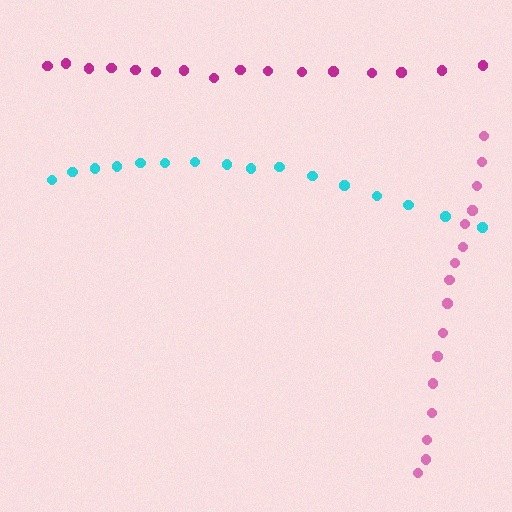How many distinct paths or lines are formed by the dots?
There are 3 distinct paths.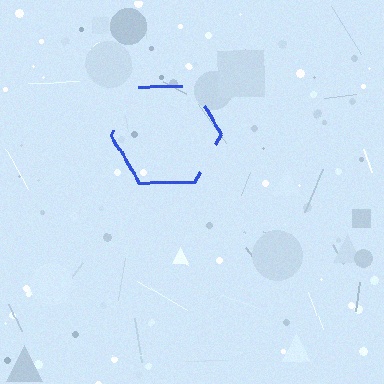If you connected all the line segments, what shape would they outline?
They would outline a hexagon.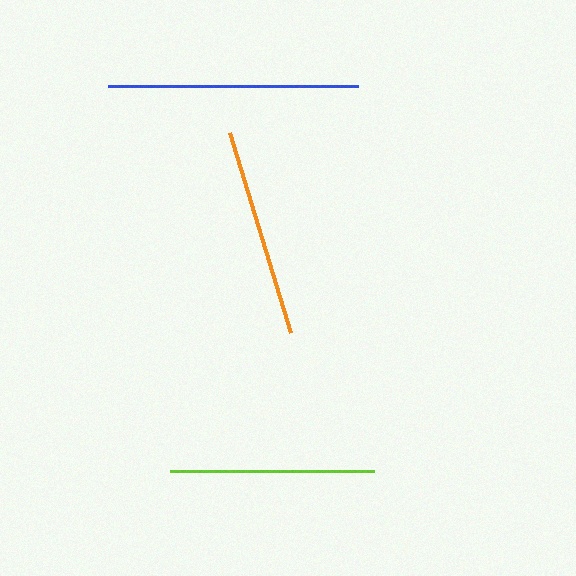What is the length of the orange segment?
The orange segment is approximately 209 pixels long.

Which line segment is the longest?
The blue line is the longest at approximately 249 pixels.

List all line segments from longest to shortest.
From longest to shortest: blue, orange, lime.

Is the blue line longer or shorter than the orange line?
The blue line is longer than the orange line.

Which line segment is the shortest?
The lime line is the shortest at approximately 204 pixels.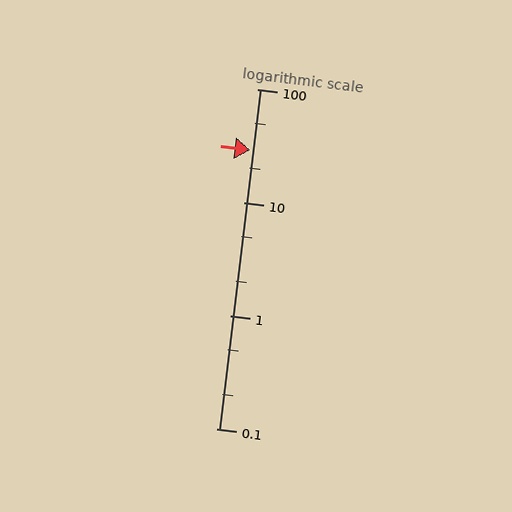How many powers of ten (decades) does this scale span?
The scale spans 3 decades, from 0.1 to 100.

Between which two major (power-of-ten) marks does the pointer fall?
The pointer is between 10 and 100.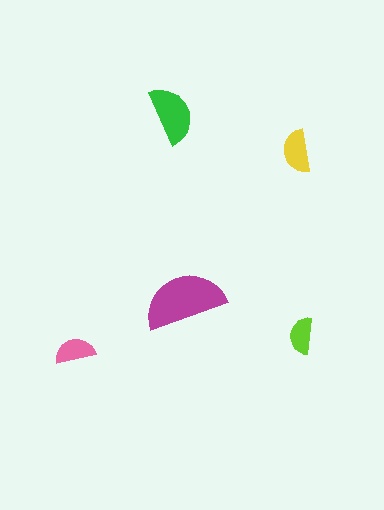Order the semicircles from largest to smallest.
the magenta one, the green one, the yellow one, the pink one, the lime one.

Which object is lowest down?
The pink semicircle is bottommost.